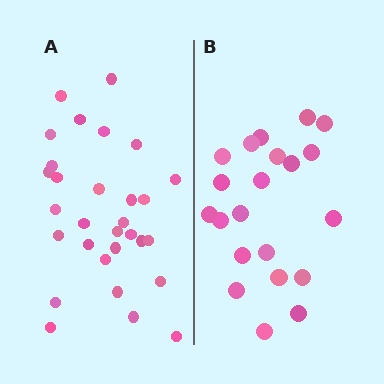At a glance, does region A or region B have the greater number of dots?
Region A (the left region) has more dots.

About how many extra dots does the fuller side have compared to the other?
Region A has roughly 8 or so more dots than region B.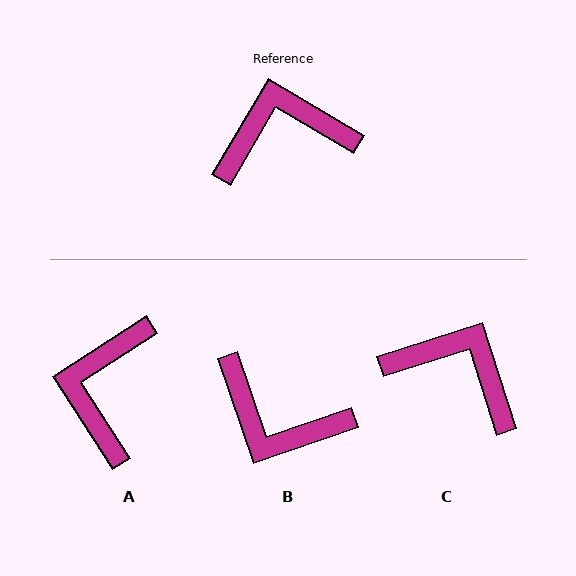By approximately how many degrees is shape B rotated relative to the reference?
Approximately 140 degrees counter-clockwise.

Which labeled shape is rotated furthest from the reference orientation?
B, about 140 degrees away.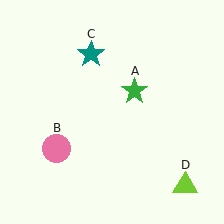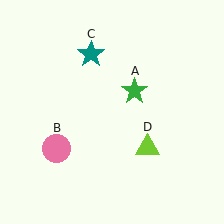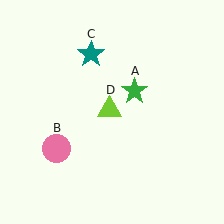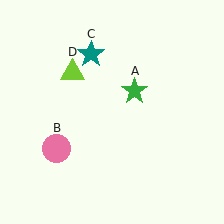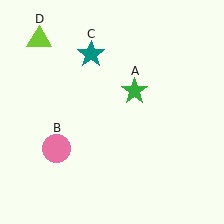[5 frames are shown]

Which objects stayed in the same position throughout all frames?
Green star (object A) and pink circle (object B) and teal star (object C) remained stationary.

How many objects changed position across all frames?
1 object changed position: lime triangle (object D).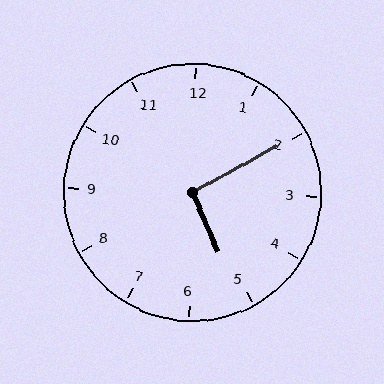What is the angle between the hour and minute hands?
Approximately 95 degrees.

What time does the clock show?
5:10.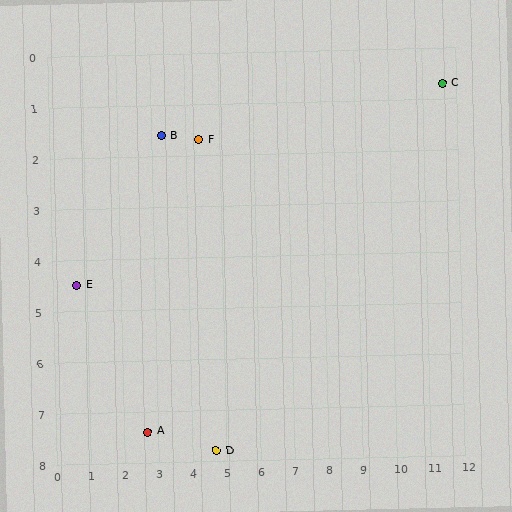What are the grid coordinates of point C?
Point C is at approximately (11.6, 0.7).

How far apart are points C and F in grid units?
Points C and F are about 7.3 grid units apart.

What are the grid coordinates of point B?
Point B is at approximately (3.3, 1.6).